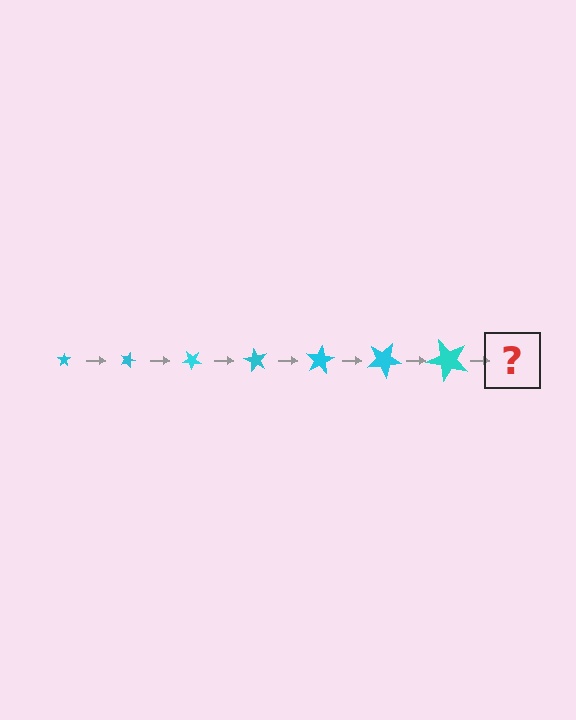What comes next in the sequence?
The next element should be a star, larger than the previous one and rotated 140 degrees from the start.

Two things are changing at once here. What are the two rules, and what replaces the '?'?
The two rules are that the star grows larger each step and it rotates 20 degrees each step. The '?' should be a star, larger than the previous one and rotated 140 degrees from the start.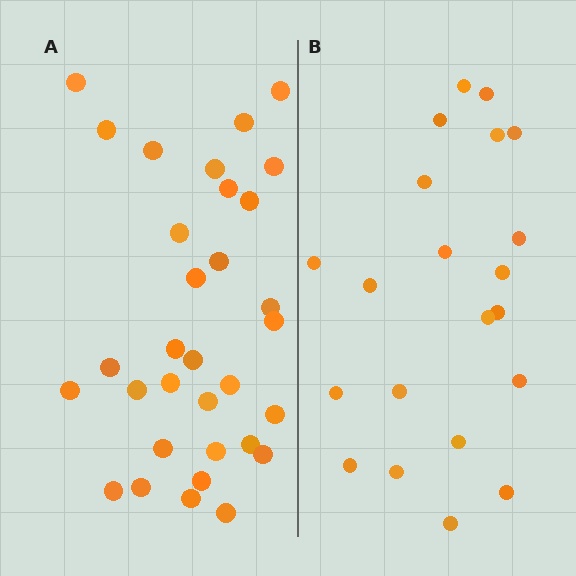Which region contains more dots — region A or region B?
Region A (the left region) has more dots.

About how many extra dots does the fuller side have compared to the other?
Region A has roughly 12 or so more dots than region B.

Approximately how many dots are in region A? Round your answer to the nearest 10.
About 30 dots. (The exact count is 32, which rounds to 30.)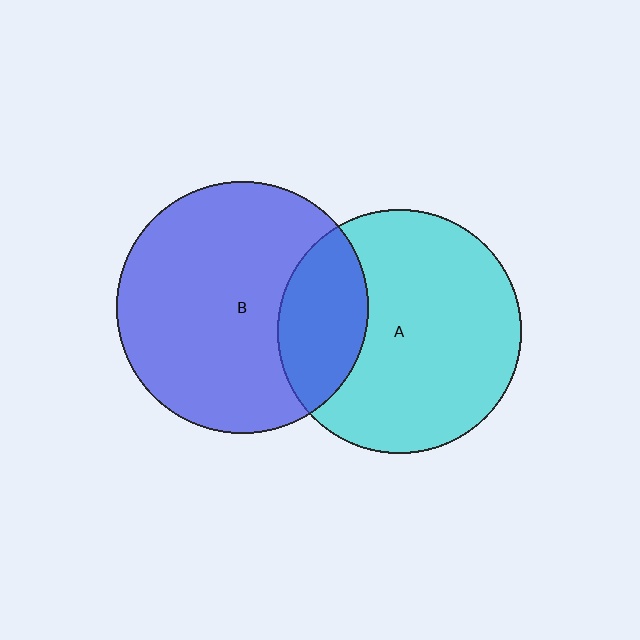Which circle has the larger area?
Circle B (blue).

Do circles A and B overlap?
Yes.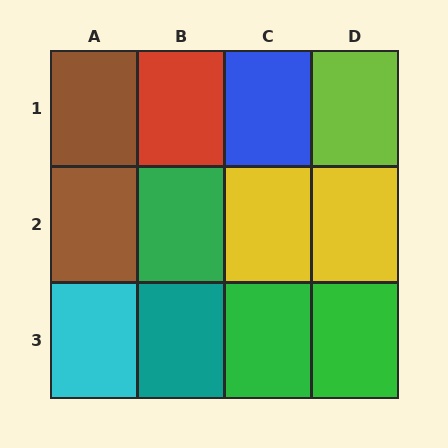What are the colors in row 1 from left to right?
Brown, red, blue, lime.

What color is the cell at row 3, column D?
Green.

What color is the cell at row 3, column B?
Teal.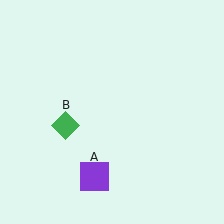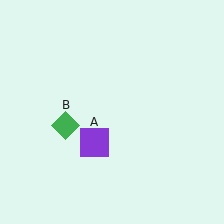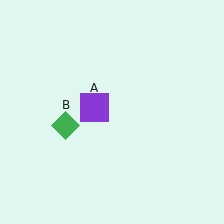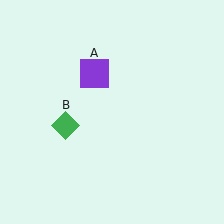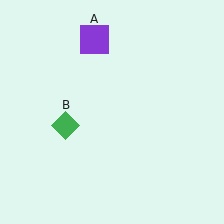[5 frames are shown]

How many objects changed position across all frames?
1 object changed position: purple square (object A).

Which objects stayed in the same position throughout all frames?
Green diamond (object B) remained stationary.